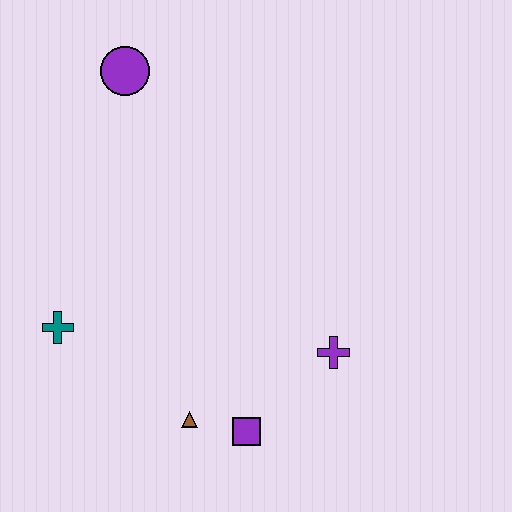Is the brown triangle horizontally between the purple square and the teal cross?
Yes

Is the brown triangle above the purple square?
Yes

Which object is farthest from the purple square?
The purple circle is farthest from the purple square.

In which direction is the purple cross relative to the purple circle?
The purple cross is below the purple circle.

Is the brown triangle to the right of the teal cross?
Yes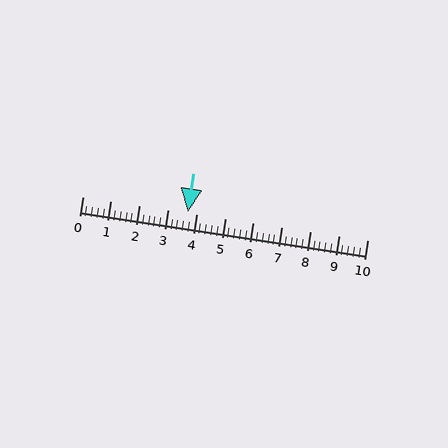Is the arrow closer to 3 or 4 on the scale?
The arrow is closer to 4.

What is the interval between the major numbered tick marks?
The major tick marks are spaced 1 units apart.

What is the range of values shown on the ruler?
The ruler shows values from 0 to 10.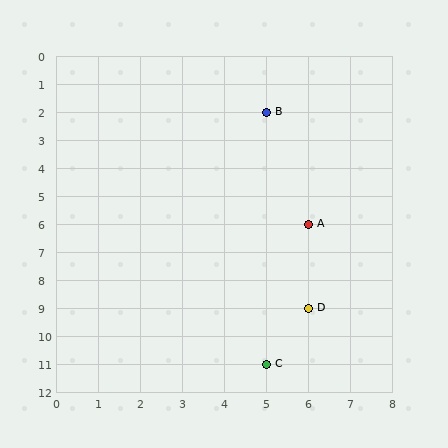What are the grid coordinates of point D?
Point D is at grid coordinates (6, 9).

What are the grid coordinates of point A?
Point A is at grid coordinates (6, 6).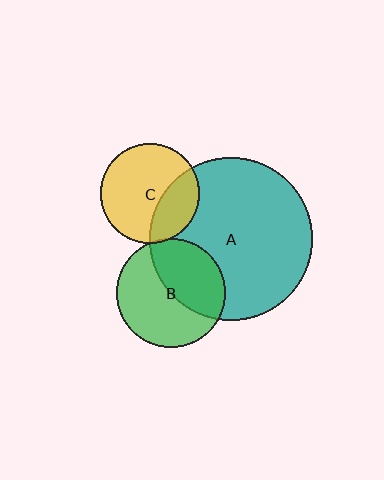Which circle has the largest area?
Circle A (teal).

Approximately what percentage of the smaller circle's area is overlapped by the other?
Approximately 45%.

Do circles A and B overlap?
Yes.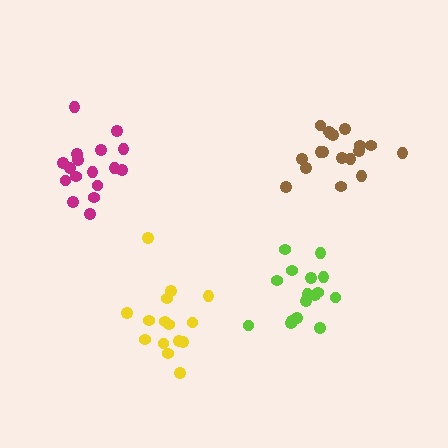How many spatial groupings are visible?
There are 4 spatial groupings.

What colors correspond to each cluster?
The clusters are colored: brown, magenta, yellow, lime.